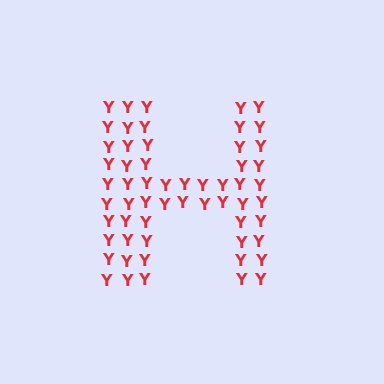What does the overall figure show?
The overall figure shows the letter H.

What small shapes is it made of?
It is made of small letter Y's.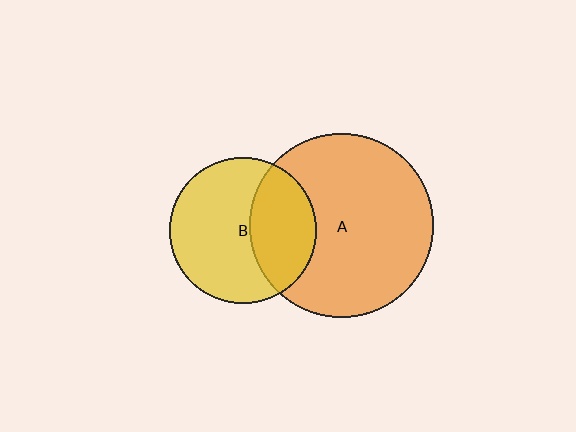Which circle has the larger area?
Circle A (orange).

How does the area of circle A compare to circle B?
Approximately 1.6 times.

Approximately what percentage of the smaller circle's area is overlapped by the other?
Approximately 35%.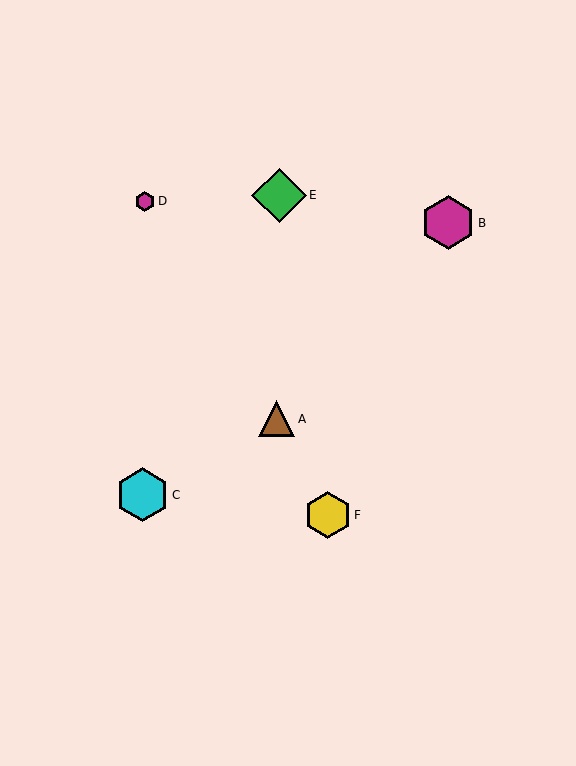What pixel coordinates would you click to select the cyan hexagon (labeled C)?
Click at (143, 495) to select the cyan hexagon C.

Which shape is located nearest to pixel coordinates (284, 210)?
The green diamond (labeled E) at (279, 195) is nearest to that location.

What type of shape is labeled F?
Shape F is a yellow hexagon.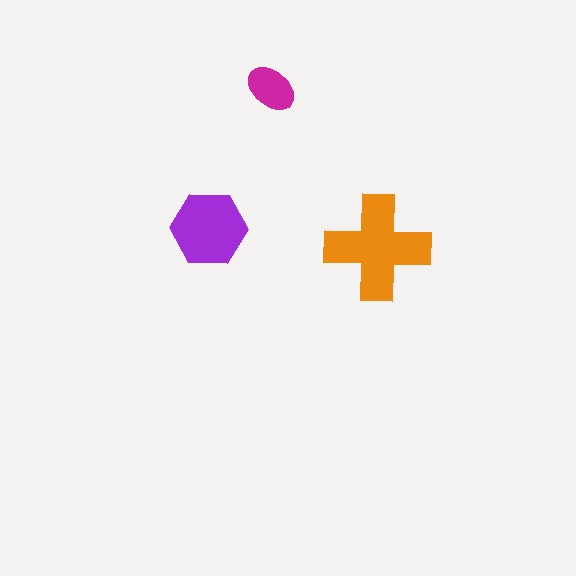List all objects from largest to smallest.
The orange cross, the purple hexagon, the magenta ellipse.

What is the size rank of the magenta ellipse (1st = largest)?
3rd.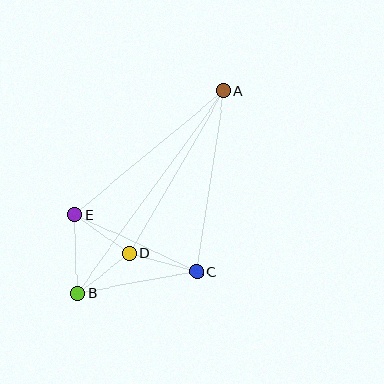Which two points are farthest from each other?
Points A and B are farthest from each other.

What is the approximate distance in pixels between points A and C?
The distance between A and C is approximately 183 pixels.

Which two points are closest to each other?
Points B and D are closest to each other.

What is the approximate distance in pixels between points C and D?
The distance between C and D is approximately 70 pixels.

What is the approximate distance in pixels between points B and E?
The distance between B and E is approximately 79 pixels.